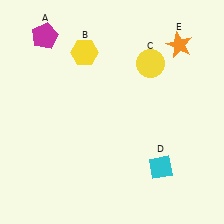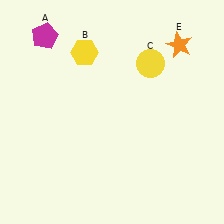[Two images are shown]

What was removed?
The cyan diamond (D) was removed in Image 2.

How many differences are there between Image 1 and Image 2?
There is 1 difference between the two images.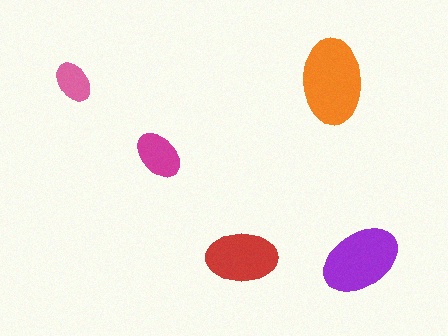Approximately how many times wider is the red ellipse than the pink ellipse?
About 1.5 times wider.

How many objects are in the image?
There are 5 objects in the image.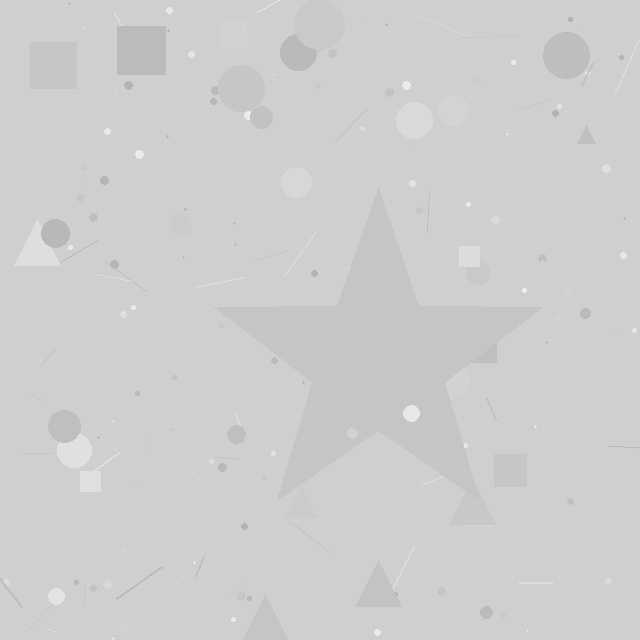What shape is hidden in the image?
A star is hidden in the image.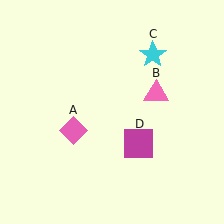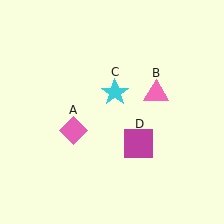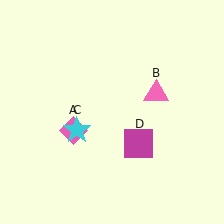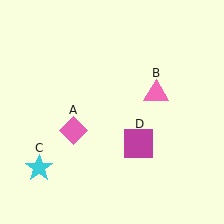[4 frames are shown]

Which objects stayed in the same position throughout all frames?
Pink diamond (object A) and pink triangle (object B) and magenta square (object D) remained stationary.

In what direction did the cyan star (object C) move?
The cyan star (object C) moved down and to the left.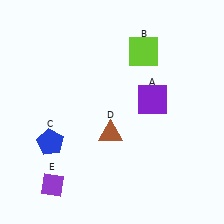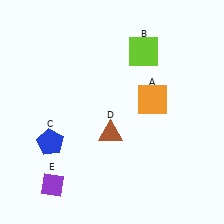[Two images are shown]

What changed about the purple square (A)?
In Image 1, A is purple. In Image 2, it changed to orange.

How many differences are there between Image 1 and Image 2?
There is 1 difference between the two images.